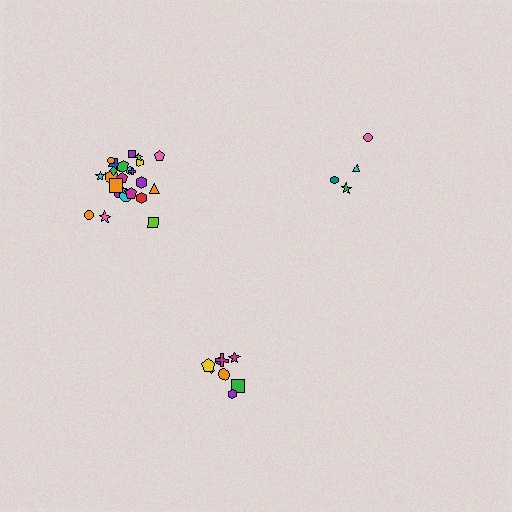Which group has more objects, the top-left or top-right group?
The top-left group.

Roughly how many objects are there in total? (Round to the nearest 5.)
Roughly 35 objects in total.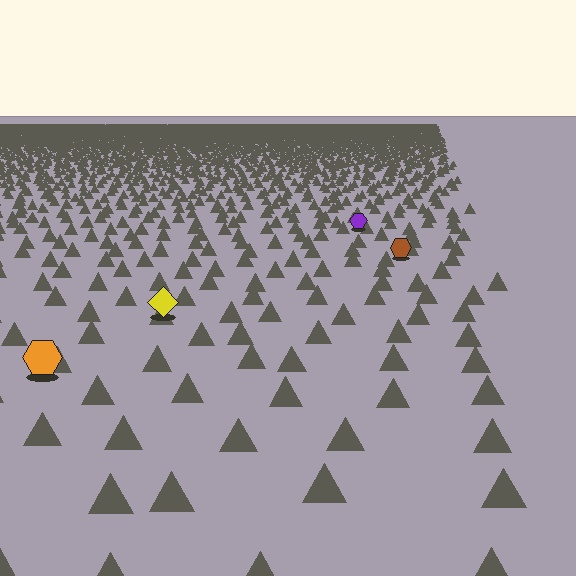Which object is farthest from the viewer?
The purple hexagon is farthest from the viewer. It appears smaller and the ground texture around it is denser.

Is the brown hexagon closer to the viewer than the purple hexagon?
Yes. The brown hexagon is closer — you can tell from the texture gradient: the ground texture is coarser near it.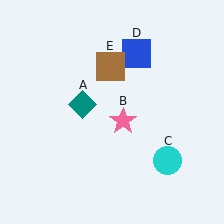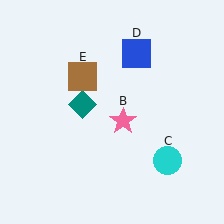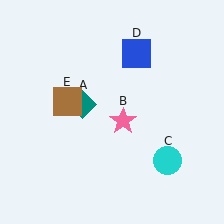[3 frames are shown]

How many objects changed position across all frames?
1 object changed position: brown square (object E).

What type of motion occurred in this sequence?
The brown square (object E) rotated counterclockwise around the center of the scene.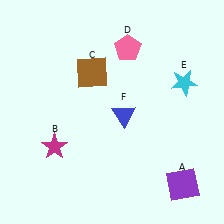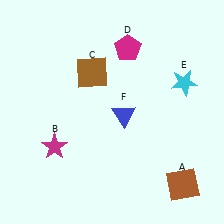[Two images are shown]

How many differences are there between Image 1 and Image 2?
There are 2 differences between the two images.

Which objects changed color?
A changed from purple to brown. D changed from pink to magenta.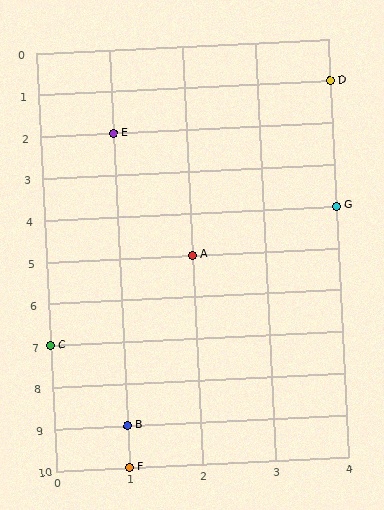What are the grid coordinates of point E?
Point E is at grid coordinates (1, 2).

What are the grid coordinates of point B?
Point B is at grid coordinates (1, 9).